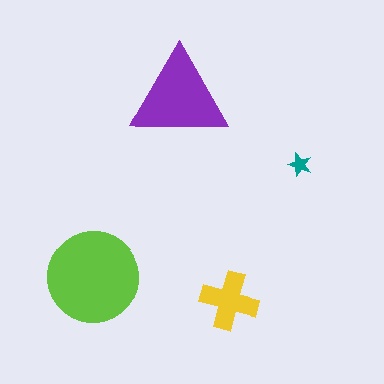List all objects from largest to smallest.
The lime circle, the purple triangle, the yellow cross, the teal star.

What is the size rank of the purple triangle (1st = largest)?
2nd.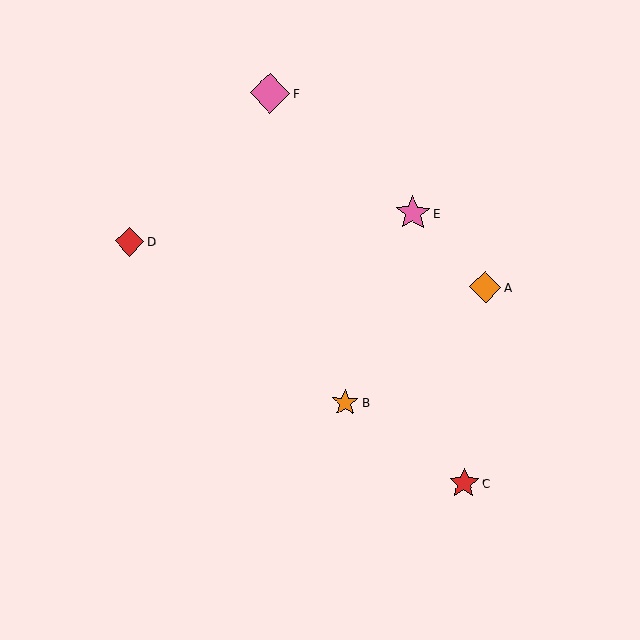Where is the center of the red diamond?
The center of the red diamond is at (130, 242).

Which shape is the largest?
The pink diamond (labeled F) is the largest.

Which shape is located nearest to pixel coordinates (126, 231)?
The red diamond (labeled D) at (130, 242) is nearest to that location.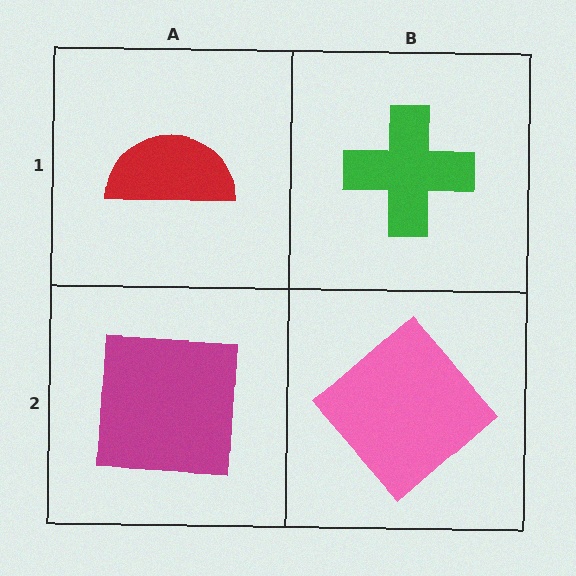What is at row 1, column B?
A green cross.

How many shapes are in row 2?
2 shapes.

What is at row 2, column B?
A pink diamond.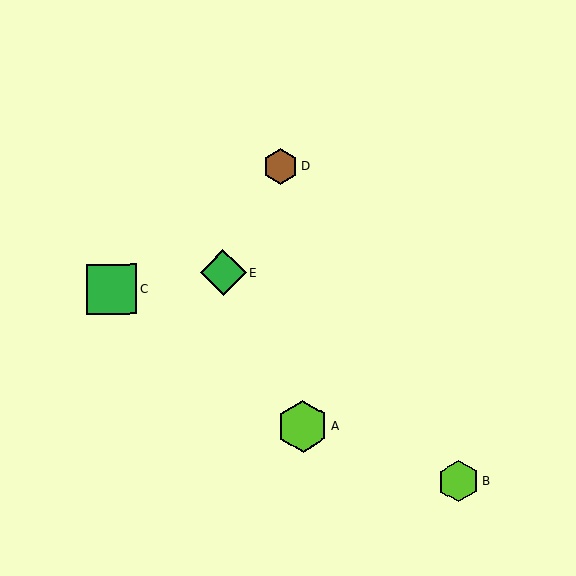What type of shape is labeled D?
Shape D is a brown hexagon.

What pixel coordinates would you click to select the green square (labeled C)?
Click at (112, 289) to select the green square C.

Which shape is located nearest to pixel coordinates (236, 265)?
The green diamond (labeled E) at (223, 273) is nearest to that location.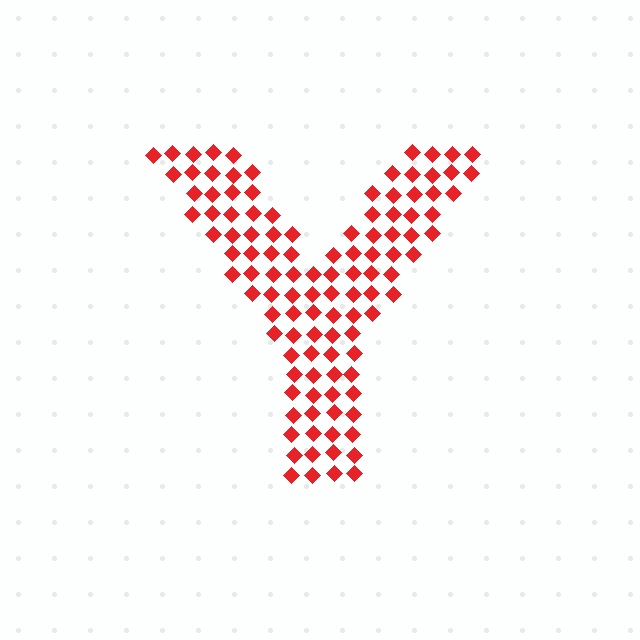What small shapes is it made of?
It is made of small diamonds.